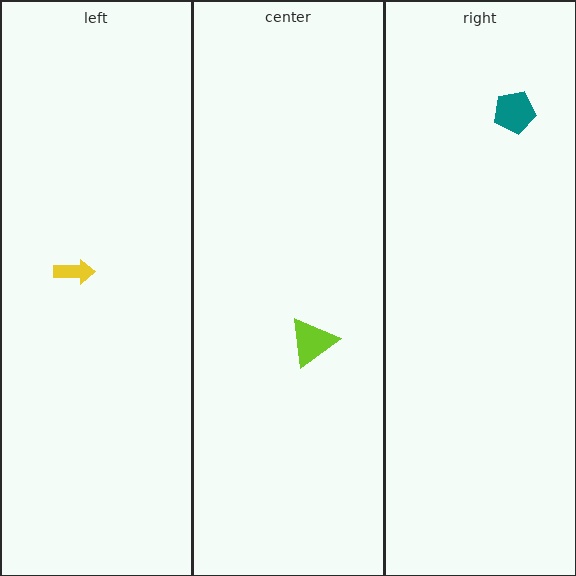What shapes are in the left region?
The yellow arrow.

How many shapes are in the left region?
1.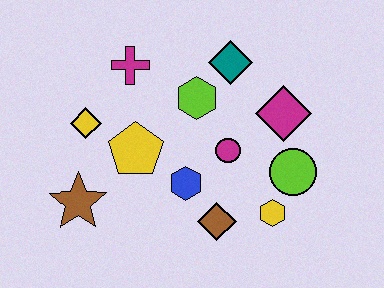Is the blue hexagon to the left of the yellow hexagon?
Yes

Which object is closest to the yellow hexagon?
The lime circle is closest to the yellow hexagon.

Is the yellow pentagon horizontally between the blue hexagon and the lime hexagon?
No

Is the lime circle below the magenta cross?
Yes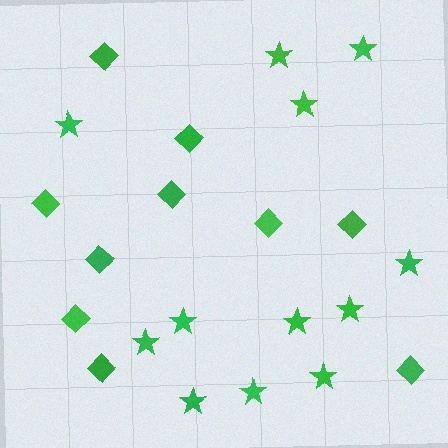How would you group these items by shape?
There are 2 groups: one group of diamonds (10) and one group of stars (12).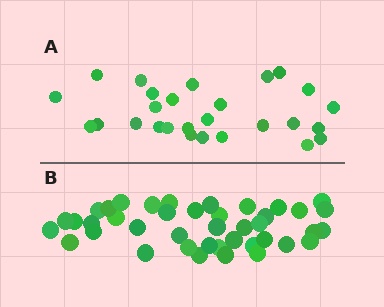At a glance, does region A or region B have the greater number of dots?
Region B (the bottom region) has more dots.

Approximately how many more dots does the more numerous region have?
Region B has approximately 15 more dots than region A.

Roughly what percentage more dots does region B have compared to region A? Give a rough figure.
About 50% more.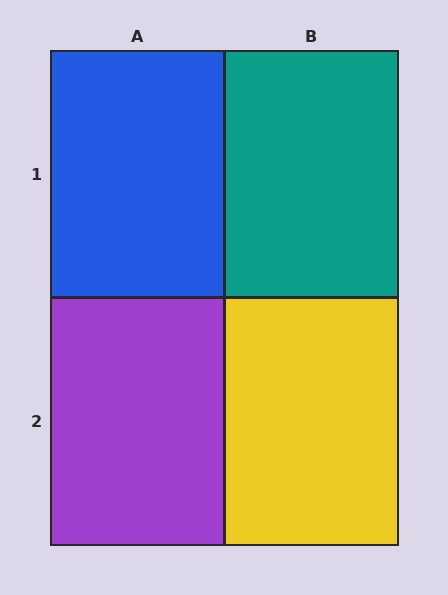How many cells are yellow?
1 cell is yellow.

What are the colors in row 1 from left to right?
Blue, teal.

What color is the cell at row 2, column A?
Purple.